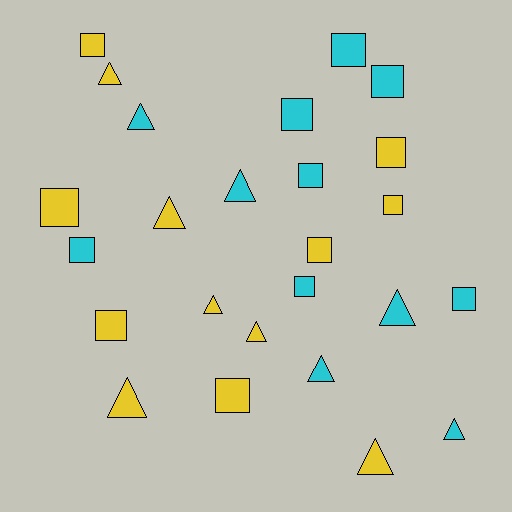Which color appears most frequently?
Yellow, with 13 objects.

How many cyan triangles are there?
There are 5 cyan triangles.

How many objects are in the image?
There are 25 objects.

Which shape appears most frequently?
Square, with 14 objects.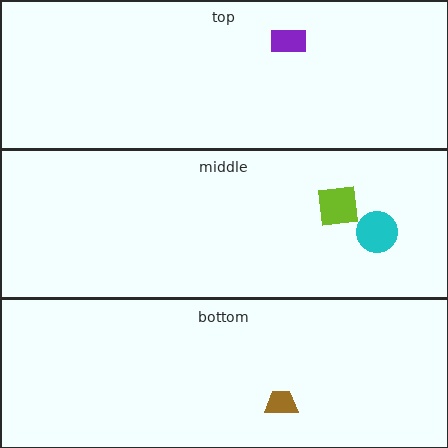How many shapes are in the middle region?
2.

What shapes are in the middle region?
The cyan circle, the lime square.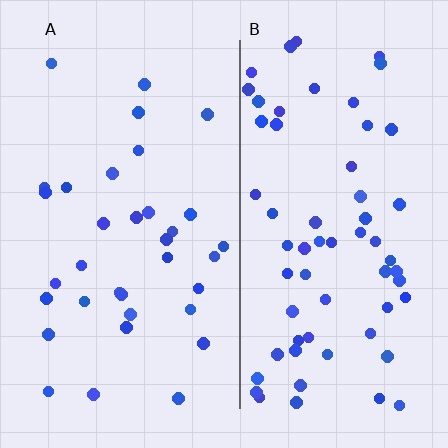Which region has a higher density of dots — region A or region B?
B (the right).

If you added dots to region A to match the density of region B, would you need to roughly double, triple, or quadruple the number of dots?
Approximately double.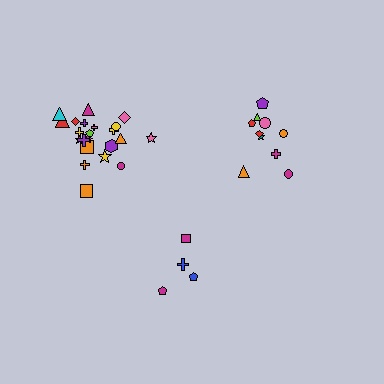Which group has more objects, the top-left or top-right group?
The top-left group.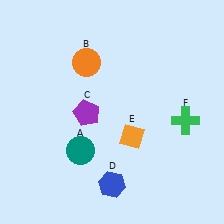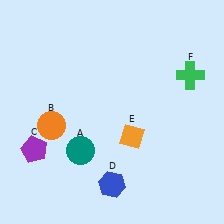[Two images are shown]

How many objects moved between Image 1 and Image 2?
3 objects moved between the two images.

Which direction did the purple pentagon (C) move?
The purple pentagon (C) moved left.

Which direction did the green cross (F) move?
The green cross (F) moved up.